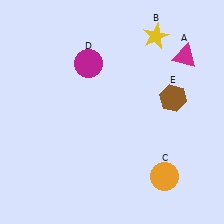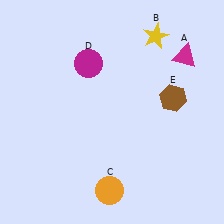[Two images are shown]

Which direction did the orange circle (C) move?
The orange circle (C) moved left.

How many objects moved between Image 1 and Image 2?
1 object moved between the two images.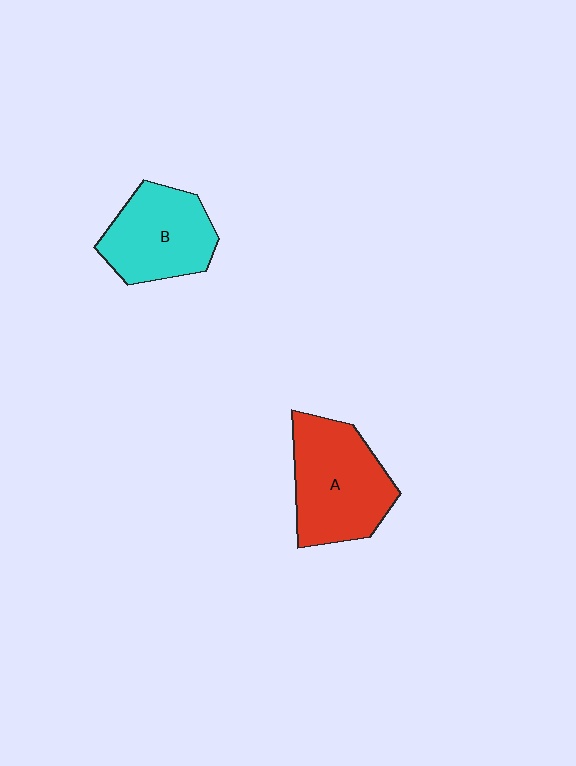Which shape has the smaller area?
Shape B (cyan).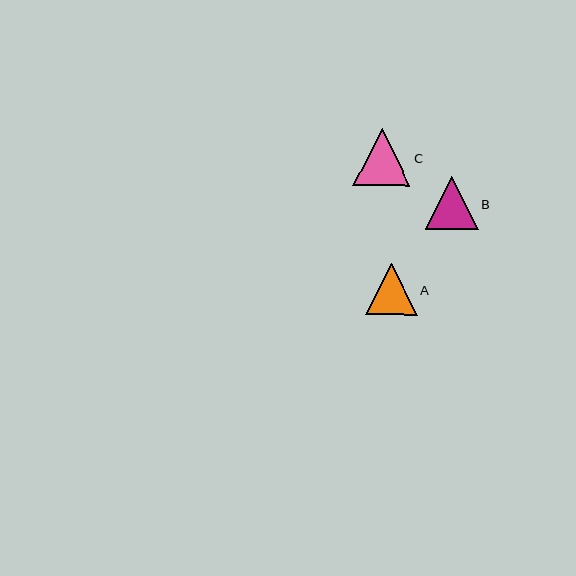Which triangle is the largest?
Triangle C is the largest with a size of approximately 58 pixels.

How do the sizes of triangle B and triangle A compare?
Triangle B and triangle A are approximately the same size.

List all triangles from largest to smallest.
From largest to smallest: C, B, A.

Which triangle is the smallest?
Triangle A is the smallest with a size of approximately 52 pixels.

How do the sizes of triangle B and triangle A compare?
Triangle B and triangle A are approximately the same size.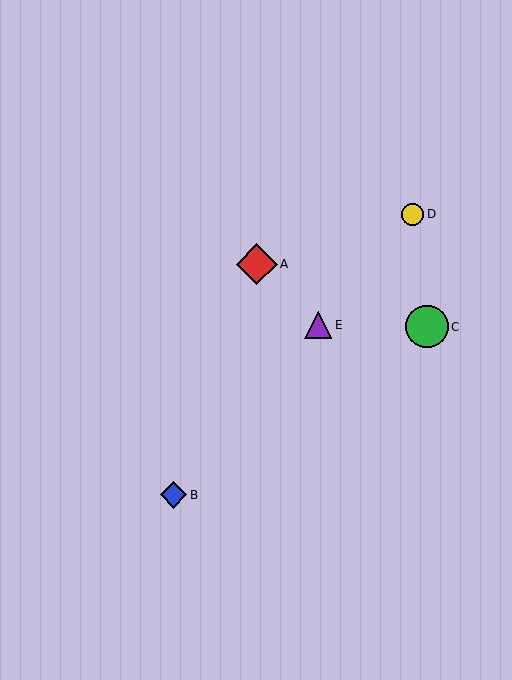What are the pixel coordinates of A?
Object A is at (257, 264).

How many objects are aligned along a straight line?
3 objects (B, D, E) are aligned along a straight line.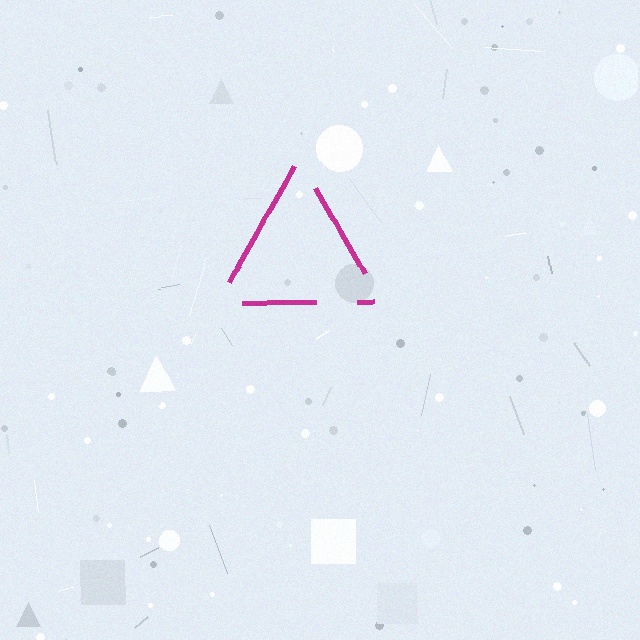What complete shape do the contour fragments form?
The contour fragments form a triangle.